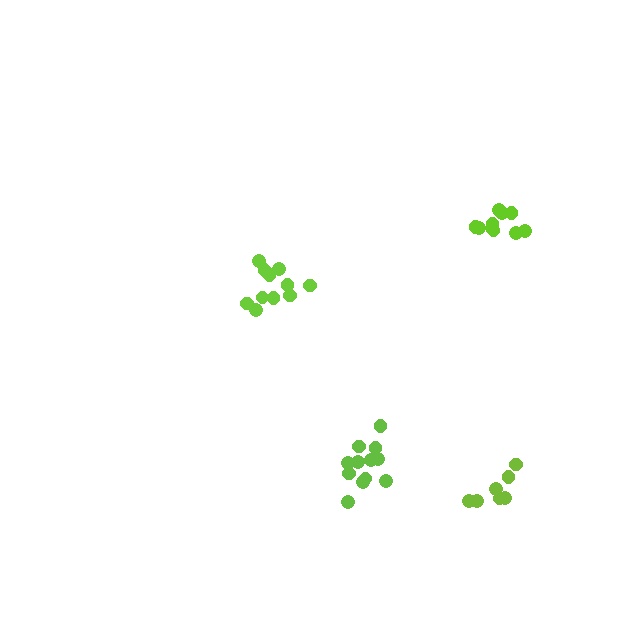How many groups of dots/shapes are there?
There are 4 groups.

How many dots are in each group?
Group 1: 7 dots, Group 2: 12 dots, Group 3: 11 dots, Group 4: 10 dots (40 total).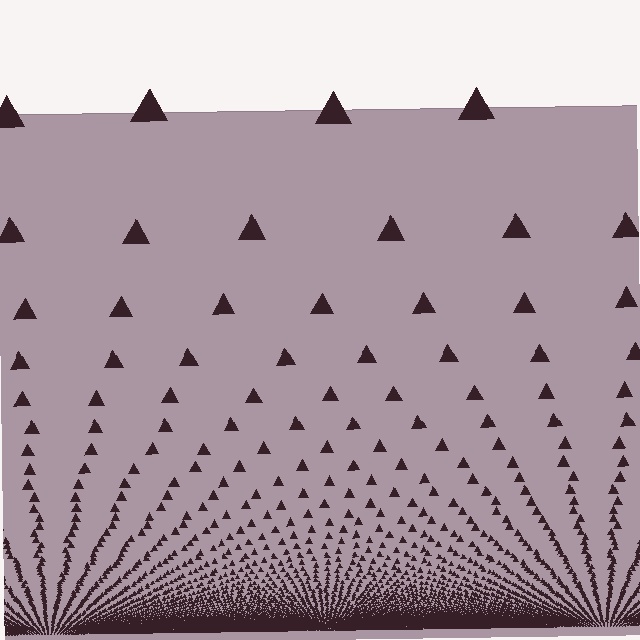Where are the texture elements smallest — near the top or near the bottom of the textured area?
Near the bottom.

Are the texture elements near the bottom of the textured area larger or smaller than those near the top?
Smaller. The gradient is inverted — elements near the bottom are smaller and denser.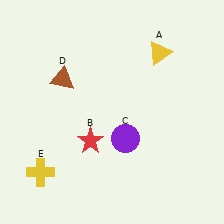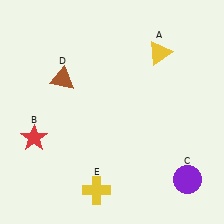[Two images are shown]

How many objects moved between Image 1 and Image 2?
3 objects moved between the two images.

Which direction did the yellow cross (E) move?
The yellow cross (E) moved right.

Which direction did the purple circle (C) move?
The purple circle (C) moved right.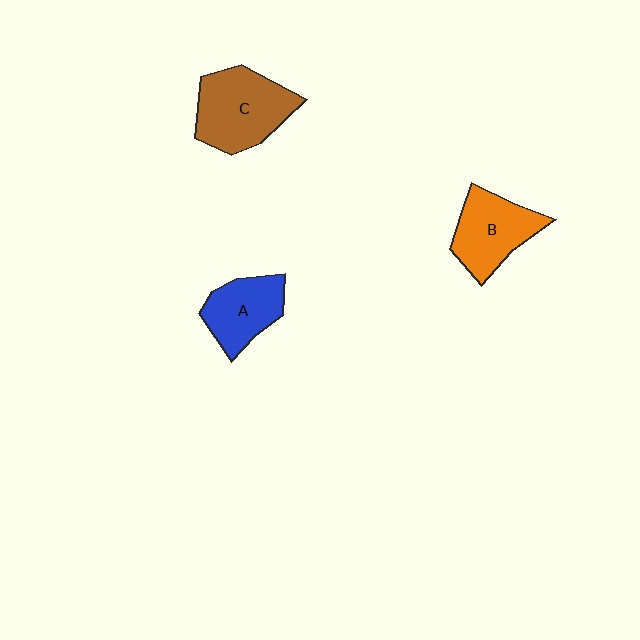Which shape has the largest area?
Shape C (brown).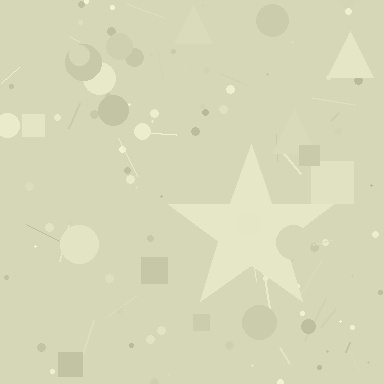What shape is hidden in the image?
A star is hidden in the image.